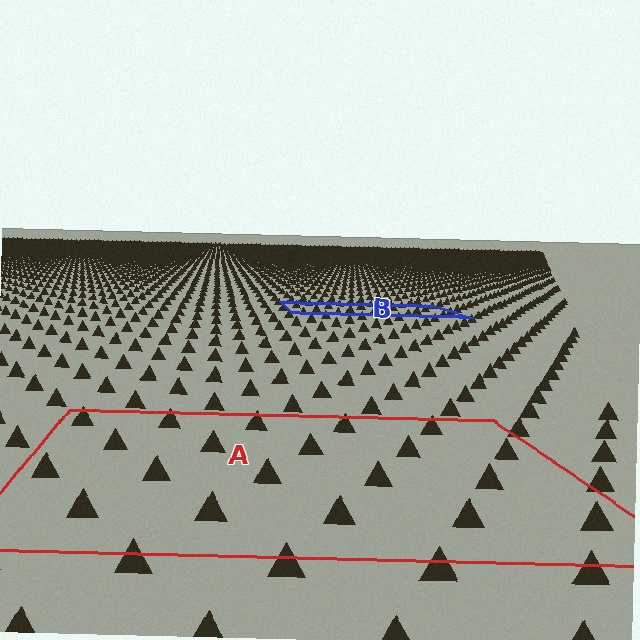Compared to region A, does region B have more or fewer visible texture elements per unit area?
Region B has more texture elements per unit area — they are packed more densely because it is farther away.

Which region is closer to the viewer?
Region A is closer. The texture elements there are larger and more spread out.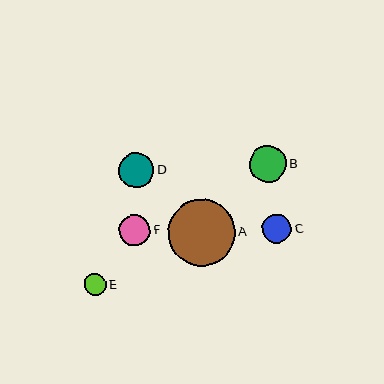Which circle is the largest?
Circle A is the largest with a size of approximately 67 pixels.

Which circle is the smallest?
Circle E is the smallest with a size of approximately 22 pixels.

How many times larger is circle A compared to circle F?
Circle A is approximately 2.2 times the size of circle F.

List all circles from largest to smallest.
From largest to smallest: A, B, D, F, C, E.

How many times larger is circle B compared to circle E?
Circle B is approximately 1.7 times the size of circle E.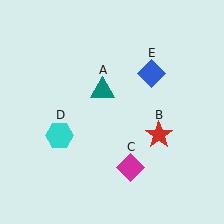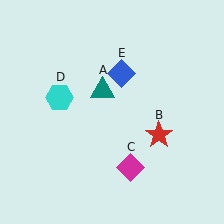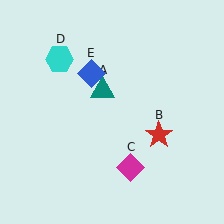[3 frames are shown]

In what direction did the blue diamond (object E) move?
The blue diamond (object E) moved left.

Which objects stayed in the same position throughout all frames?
Teal triangle (object A) and red star (object B) and magenta diamond (object C) remained stationary.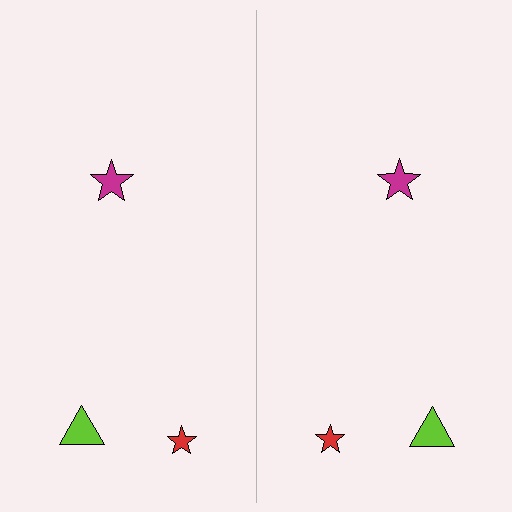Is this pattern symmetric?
Yes, this pattern has bilateral (reflection) symmetry.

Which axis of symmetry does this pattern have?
The pattern has a vertical axis of symmetry running through the center of the image.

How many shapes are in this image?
There are 6 shapes in this image.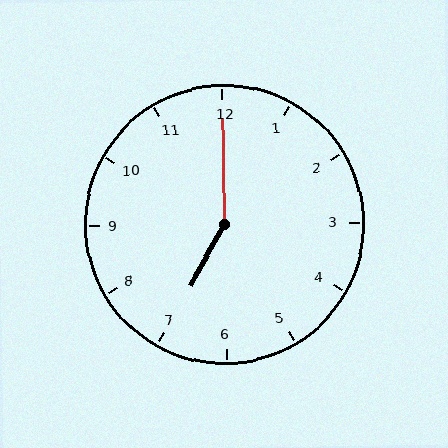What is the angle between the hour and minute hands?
Approximately 150 degrees.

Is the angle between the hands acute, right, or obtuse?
It is obtuse.